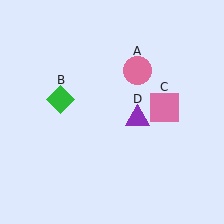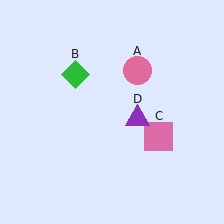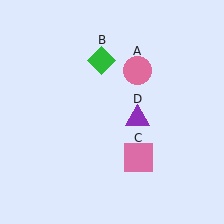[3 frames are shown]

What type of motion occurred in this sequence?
The green diamond (object B), pink square (object C) rotated clockwise around the center of the scene.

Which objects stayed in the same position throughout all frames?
Pink circle (object A) and purple triangle (object D) remained stationary.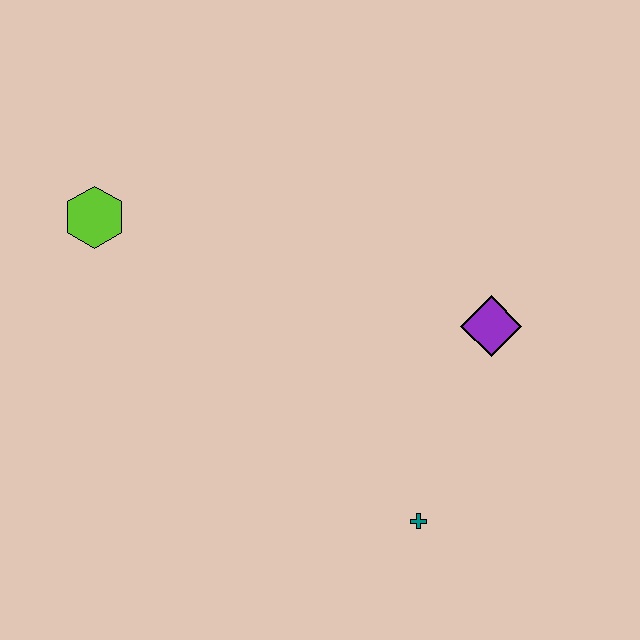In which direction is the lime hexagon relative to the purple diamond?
The lime hexagon is to the left of the purple diamond.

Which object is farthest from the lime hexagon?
The teal cross is farthest from the lime hexagon.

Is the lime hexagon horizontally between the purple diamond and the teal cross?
No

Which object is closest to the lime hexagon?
The purple diamond is closest to the lime hexagon.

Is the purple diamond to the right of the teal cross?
Yes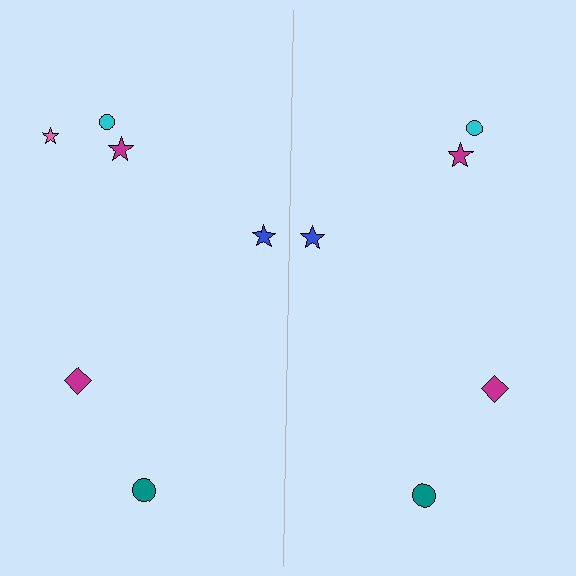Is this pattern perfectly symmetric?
No, the pattern is not perfectly symmetric. A pink star is missing from the right side.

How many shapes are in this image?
There are 11 shapes in this image.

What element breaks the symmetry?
A pink star is missing from the right side.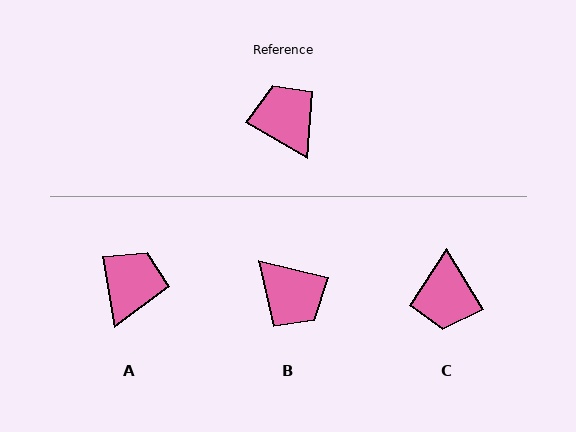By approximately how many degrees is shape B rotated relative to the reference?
Approximately 163 degrees clockwise.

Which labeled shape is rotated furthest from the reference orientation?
B, about 163 degrees away.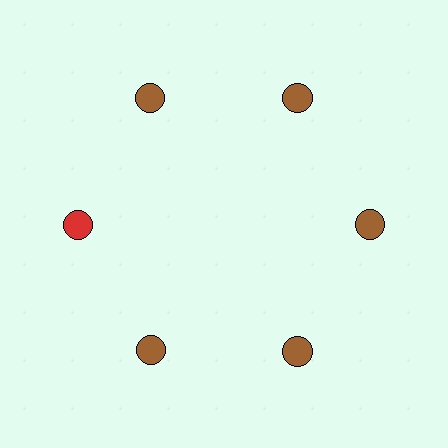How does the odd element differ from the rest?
It has a different color: red instead of brown.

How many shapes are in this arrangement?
There are 6 shapes arranged in a ring pattern.